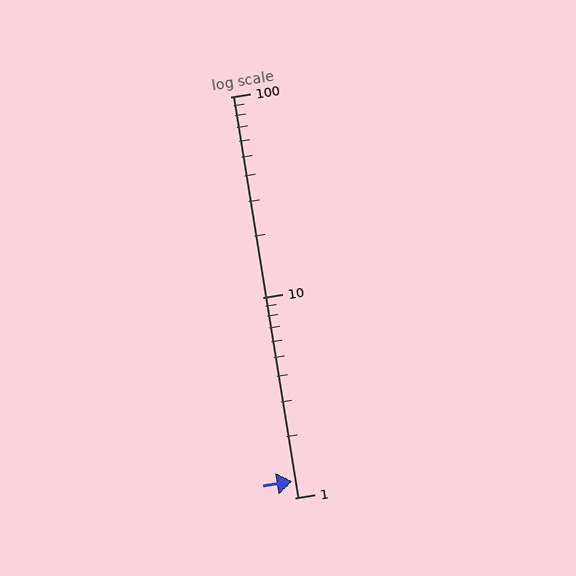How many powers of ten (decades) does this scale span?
The scale spans 2 decades, from 1 to 100.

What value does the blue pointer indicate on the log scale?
The pointer indicates approximately 1.2.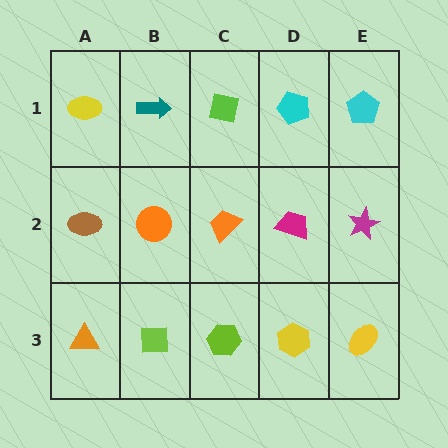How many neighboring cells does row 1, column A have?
2.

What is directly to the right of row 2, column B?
An orange trapezoid.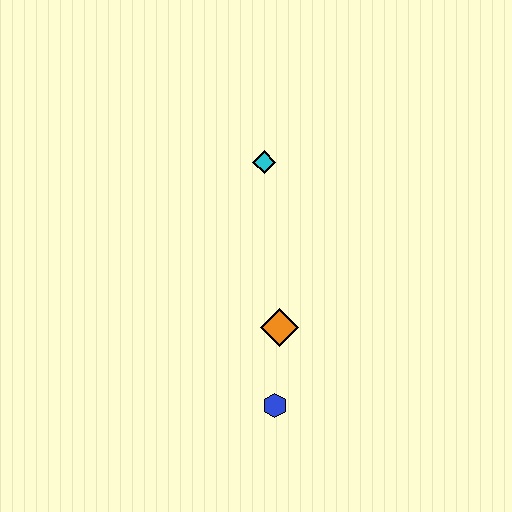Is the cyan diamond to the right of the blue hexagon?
No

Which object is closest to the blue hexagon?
The orange diamond is closest to the blue hexagon.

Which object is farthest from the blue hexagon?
The cyan diamond is farthest from the blue hexagon.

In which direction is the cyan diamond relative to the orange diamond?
The cyan diamond is above the orange diamond.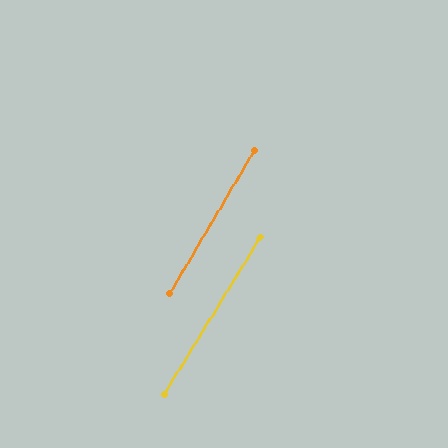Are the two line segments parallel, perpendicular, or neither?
Parallel — their directions differ by only 0.9°.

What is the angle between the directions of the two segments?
Approximately 1 degree.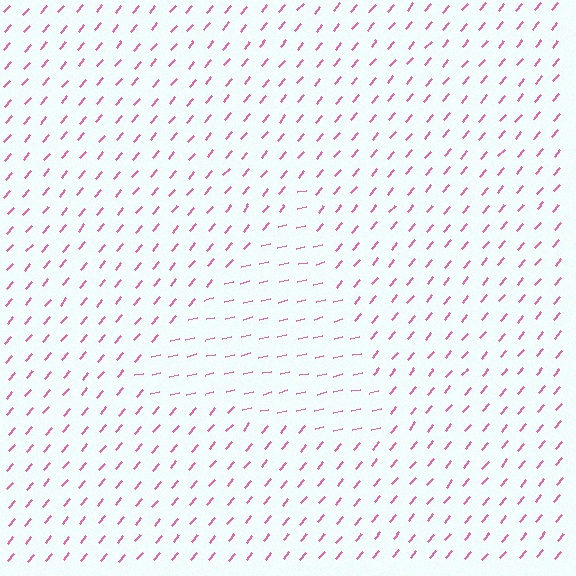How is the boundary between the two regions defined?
The boundary is defined purely by a change in line orientation (approximately 37 degrees difference). All lines are the same color and thickness.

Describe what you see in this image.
The image is filled with small pink line segments. A triangle region in the image has lines oriented differently from the surrounding lines, creating a visible texture boundary.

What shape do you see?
I see a triangle.